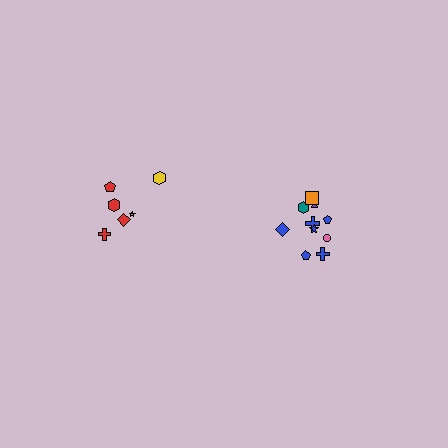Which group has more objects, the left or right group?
The right group.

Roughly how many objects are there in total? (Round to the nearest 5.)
Roughly 15 objects in total.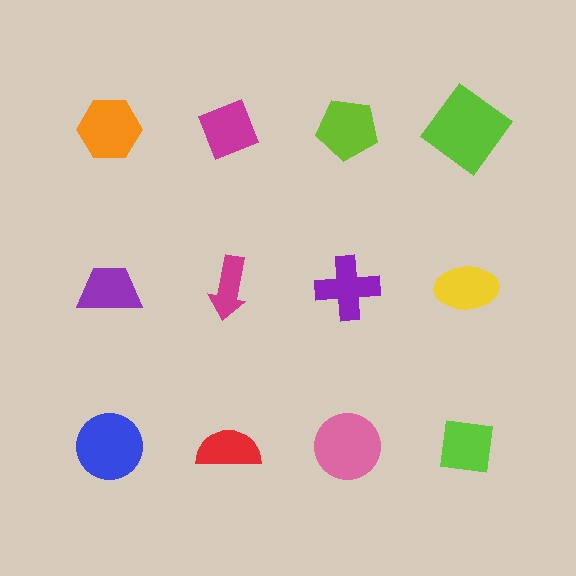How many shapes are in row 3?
4 shapes.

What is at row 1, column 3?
A lime pentagon.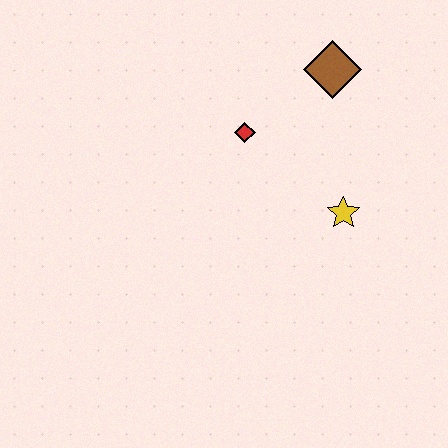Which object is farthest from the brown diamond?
The yellow star is farthest from the brown diamond.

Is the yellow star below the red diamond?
Yes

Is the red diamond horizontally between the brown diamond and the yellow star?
No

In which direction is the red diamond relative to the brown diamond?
The red diamond is to the left of the brown diamond.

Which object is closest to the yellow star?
The red diamond is closest to the yellow star.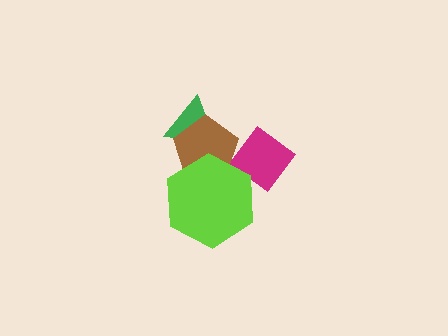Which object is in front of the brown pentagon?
The lime hexagon is in front of the brown pentagon.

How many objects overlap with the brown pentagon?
3 objects overlap with the brown pentagon.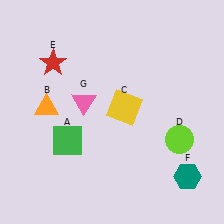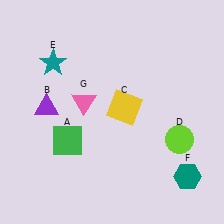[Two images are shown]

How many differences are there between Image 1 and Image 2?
There are 2 differences between the two images.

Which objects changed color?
B changed from orange to purple. E changed from red to teal.